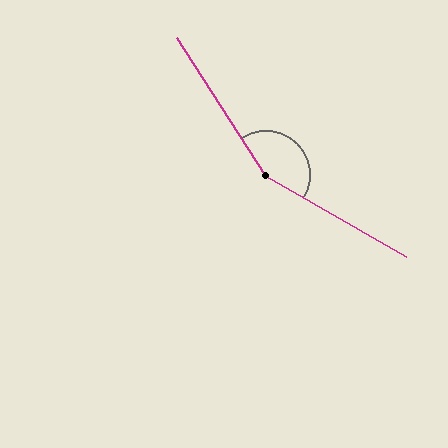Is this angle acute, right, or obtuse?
It is obtuse.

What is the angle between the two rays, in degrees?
Approximately 153 degrees.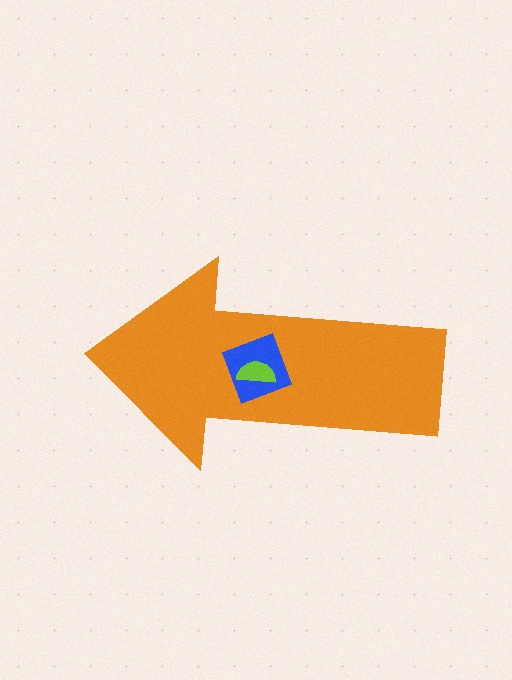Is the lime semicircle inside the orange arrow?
Yes.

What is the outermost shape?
The orange arrow.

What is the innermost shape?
The lime semicircle.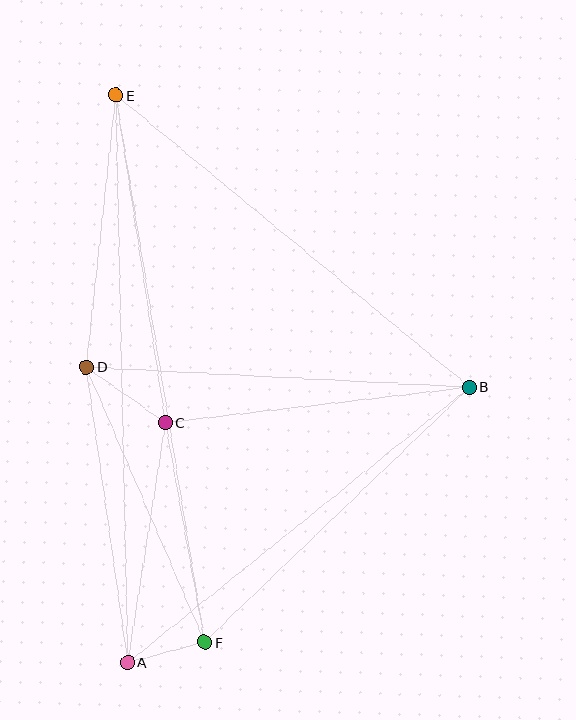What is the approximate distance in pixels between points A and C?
The distance between A and C is approximately 243 pixels.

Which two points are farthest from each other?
Points A and E are farthest from each other.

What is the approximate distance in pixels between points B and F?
The distance between B and F is approximately 368 pixels.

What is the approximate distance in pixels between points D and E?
The distance between D and E is approximately 273 pixels.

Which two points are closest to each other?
Points A and F are closest to each other.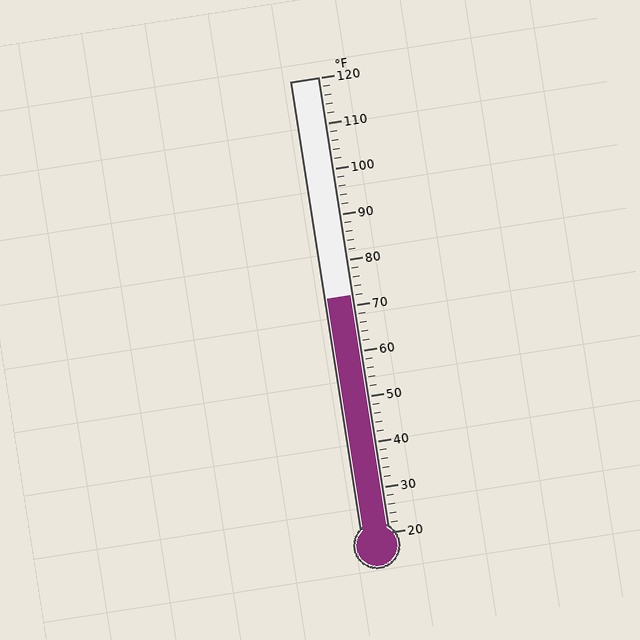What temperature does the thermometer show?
The thermometer shows approximately 72°F.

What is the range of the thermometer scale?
The thermometer scale ranges from 20°F to 120°F.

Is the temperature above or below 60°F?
The temperature is above 60°F.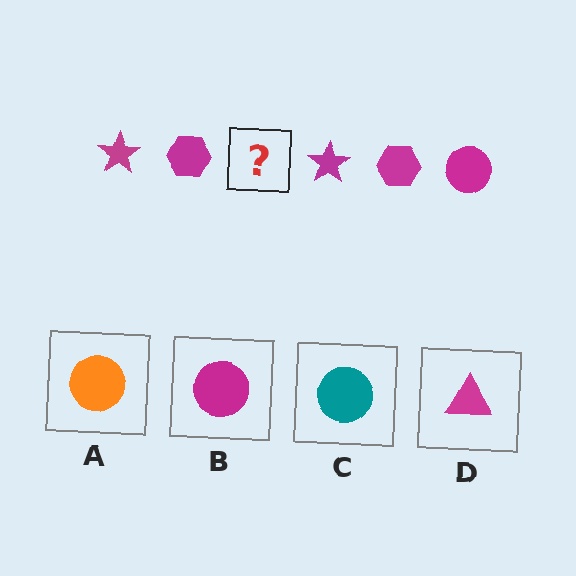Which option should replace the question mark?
Option B.